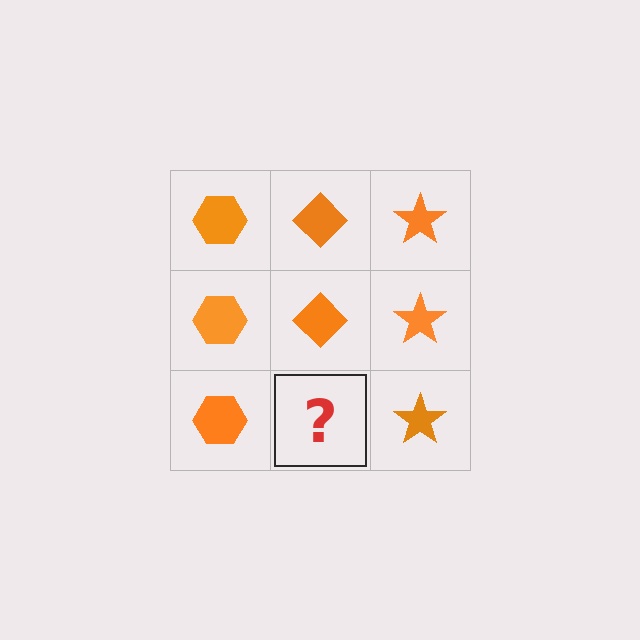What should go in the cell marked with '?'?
The missing cell should contain an orange diamond.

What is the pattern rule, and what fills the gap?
The rule is that each column has a consistent shape. The gap should be filled with an orange diamond.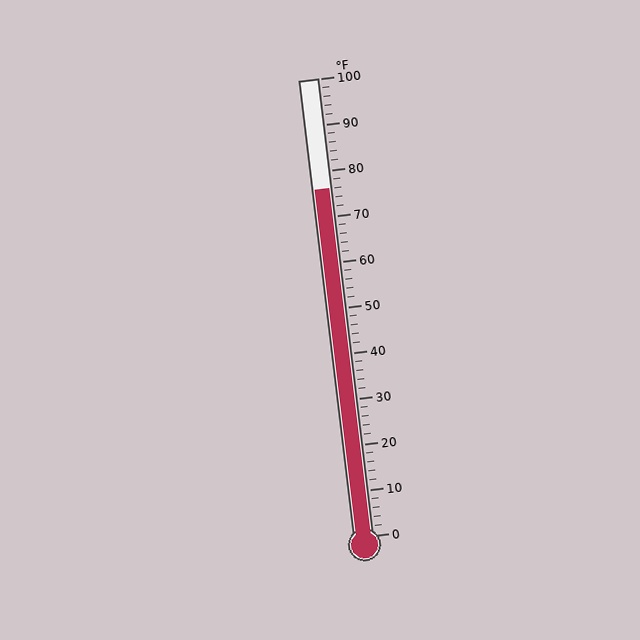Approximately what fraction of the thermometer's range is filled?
The thermometer is filled to approximately 75% of its range.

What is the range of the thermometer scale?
The thermometer scale ranges from 0°F to 100°F.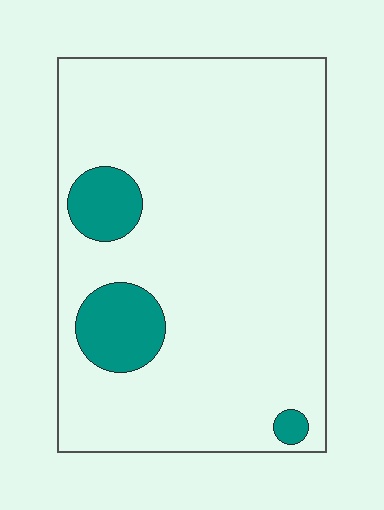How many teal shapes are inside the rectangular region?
3.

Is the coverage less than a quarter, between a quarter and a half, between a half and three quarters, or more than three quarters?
Less than a quarter.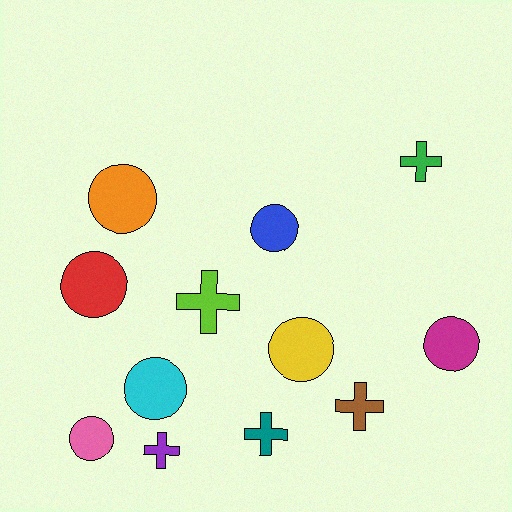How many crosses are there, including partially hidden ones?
There are 5 crosses.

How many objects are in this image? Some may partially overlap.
There are 12 objects.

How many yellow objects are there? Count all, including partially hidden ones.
There is 1 yellow object.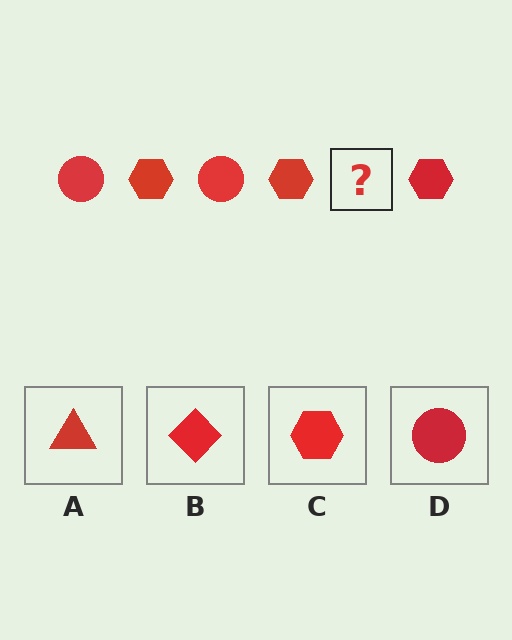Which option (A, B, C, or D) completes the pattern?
D.